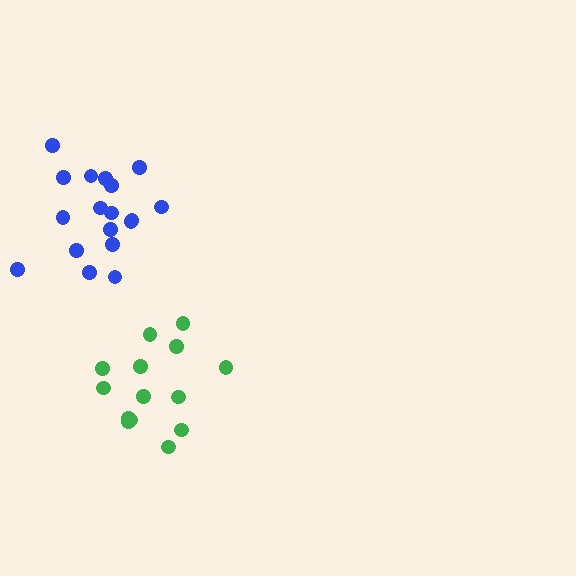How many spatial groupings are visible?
There are 2 spatial groupings.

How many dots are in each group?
Group 1: 14 dots, Group 2: 18 dots (32 total).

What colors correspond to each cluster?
The clusters are colored: green, blue.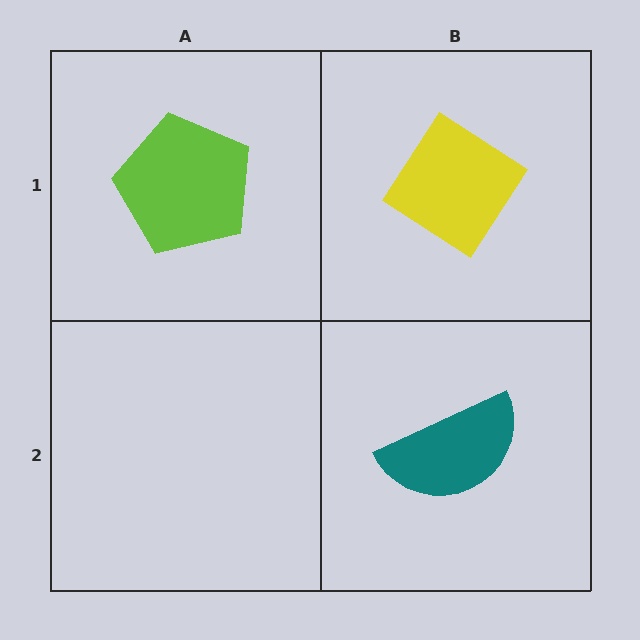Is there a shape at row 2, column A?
No, that cell is empty.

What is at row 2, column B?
A teal semicircle.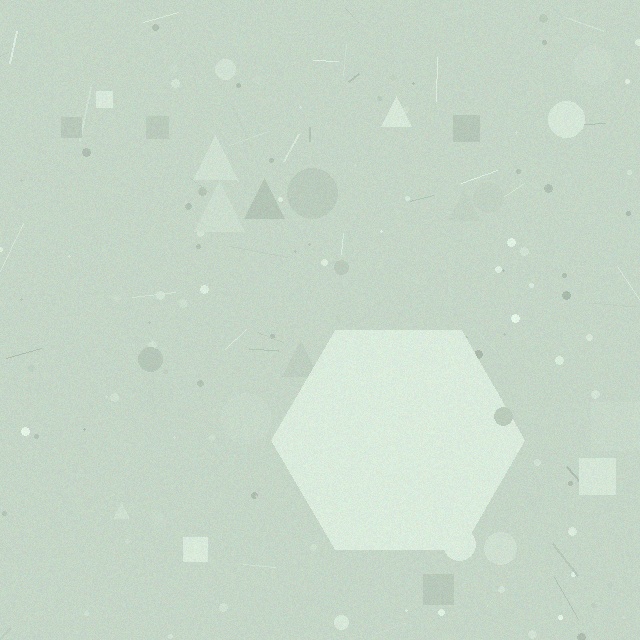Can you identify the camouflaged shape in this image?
The camouflaged shape is a hexagon.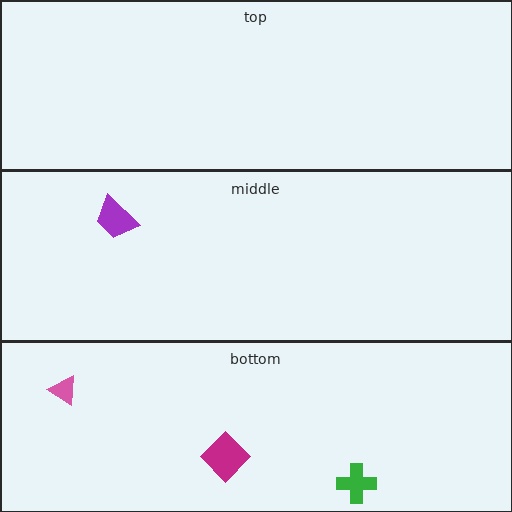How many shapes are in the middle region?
1.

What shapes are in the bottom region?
The pink triangle, the magenta diamond, the green cross.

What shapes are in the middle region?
The purple trapezoid.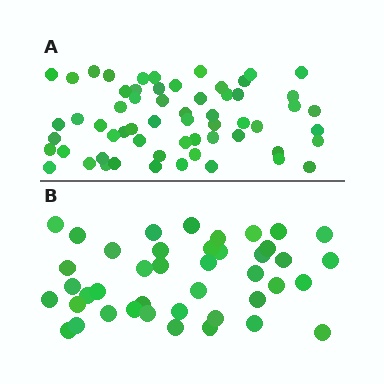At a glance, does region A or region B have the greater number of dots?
Region A (the top region) has more dots.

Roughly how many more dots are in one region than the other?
Region A has approximately 20 more dots than region B.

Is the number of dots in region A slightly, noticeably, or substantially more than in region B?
Region A has noticeably more, but not dramatically so. The ratio is roughly 1.4 to 1.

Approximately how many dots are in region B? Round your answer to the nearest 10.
About 40 dots. (The exact count is 42, which rounds to 40.)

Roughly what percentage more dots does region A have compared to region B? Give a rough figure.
About 45% more.